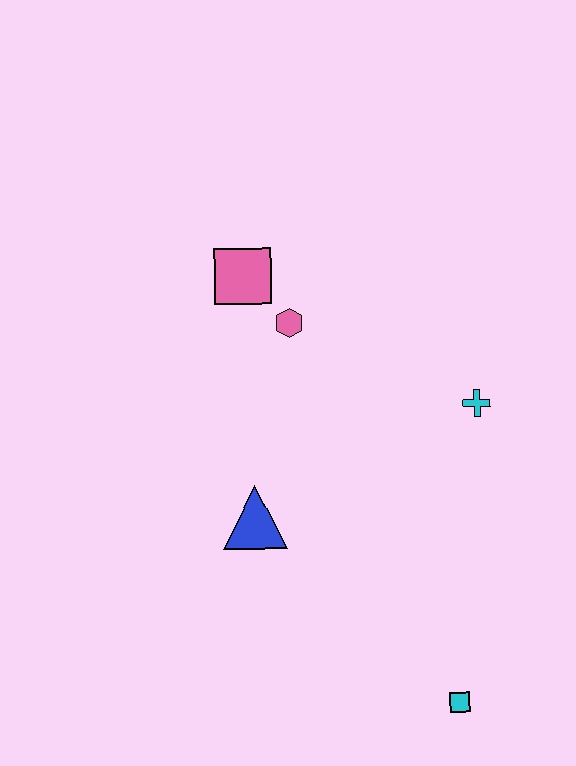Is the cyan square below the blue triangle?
Yes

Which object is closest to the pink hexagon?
The pink square is closest to the pink hexagon.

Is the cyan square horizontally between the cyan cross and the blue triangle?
Yes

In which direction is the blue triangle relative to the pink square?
The blue triangle is below the pink square.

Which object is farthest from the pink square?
The cyan square is farthest from the pink square.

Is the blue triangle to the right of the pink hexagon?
No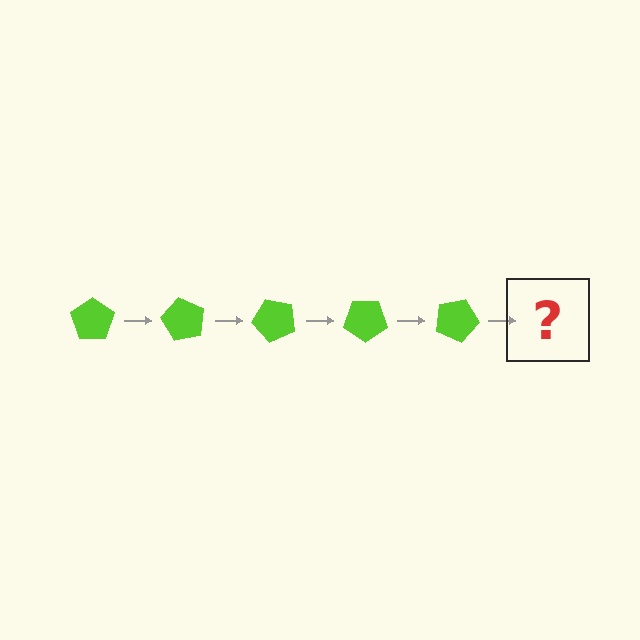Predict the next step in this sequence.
The next step is a lime pentagon rotated 300 degrees.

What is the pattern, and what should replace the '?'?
The pattern is that the pentagon rotates 60 degrees each step. The '?' should be a lime pentagon rotated 300 degrees.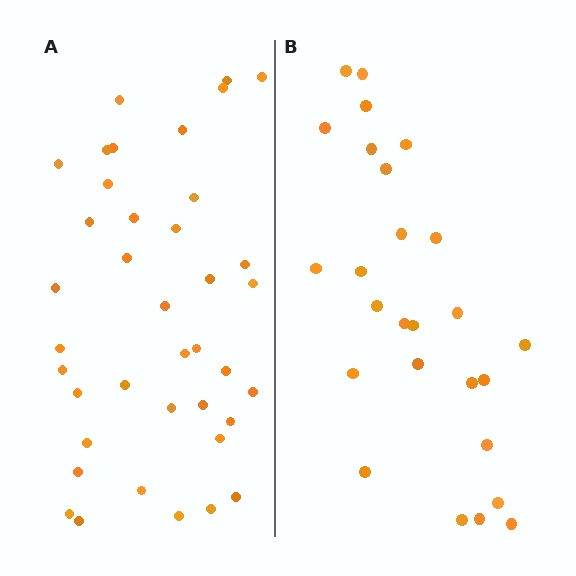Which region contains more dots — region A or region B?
Region A (the left region) has more dots.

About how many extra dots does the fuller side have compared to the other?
Region A has approximately 15 more dots than region B.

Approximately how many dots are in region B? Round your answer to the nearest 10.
About 30 dots. (The exact count is 26, which rounds to 30.)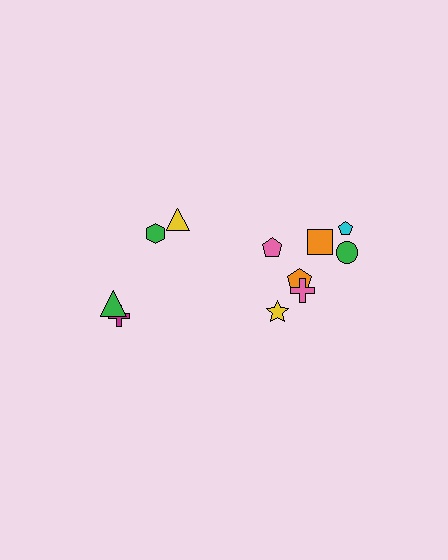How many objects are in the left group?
There are 4 objects.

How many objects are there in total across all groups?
There are 11 objects.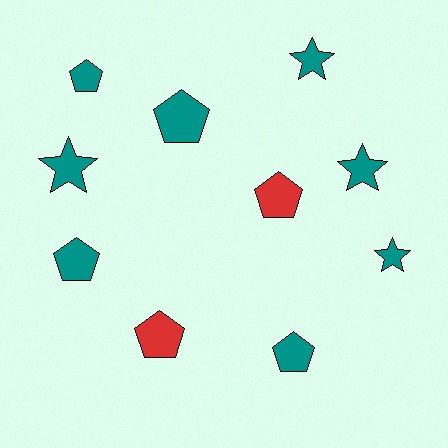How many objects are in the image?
There are 10 objects.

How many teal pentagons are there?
There are 4 teal pentagons.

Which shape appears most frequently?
Pentagon, with 6 objects.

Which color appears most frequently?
Teal, with 8 objects.